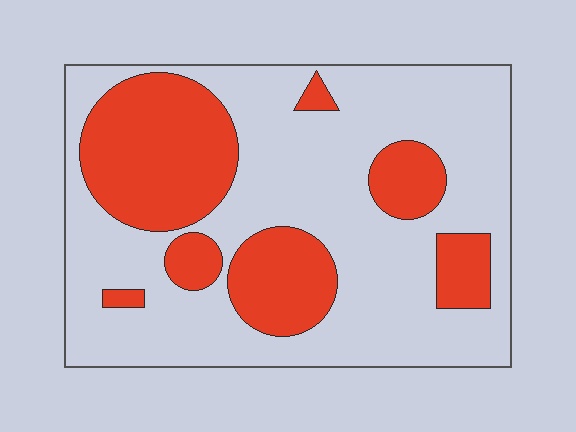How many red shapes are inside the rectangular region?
7.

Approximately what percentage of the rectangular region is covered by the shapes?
Approximately 30%.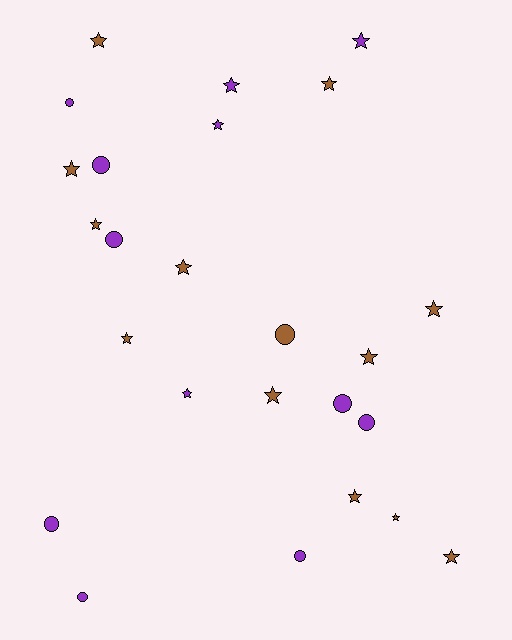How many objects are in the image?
There are 25 objects.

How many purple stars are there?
There are 4 purple stars.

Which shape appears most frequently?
Star, with 16 objects.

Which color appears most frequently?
Brown, with 13 objects.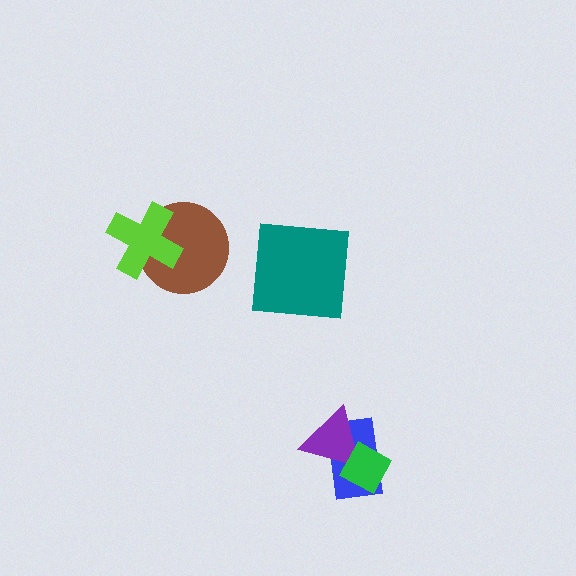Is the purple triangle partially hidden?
Yes, it is partially covered by another shape.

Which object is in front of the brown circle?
The lime cross is in front of the brown circle.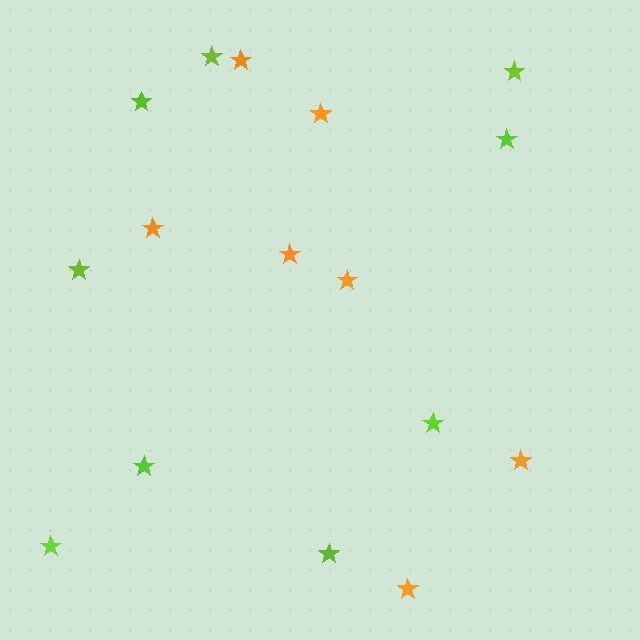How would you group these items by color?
There are 2 groups: one group of orange stars (7) and one group of lime stars (9).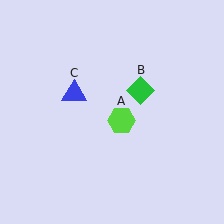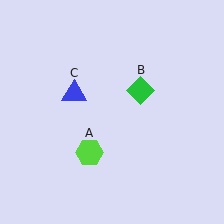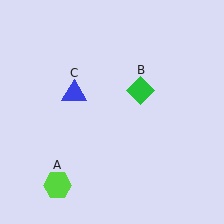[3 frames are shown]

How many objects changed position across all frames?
1 object changed position: lime hexagon (object A).